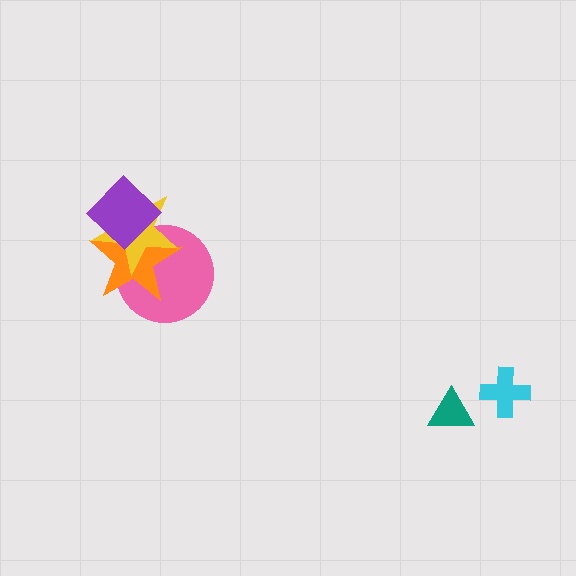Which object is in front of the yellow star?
The purple diamond is in front of the yellow star.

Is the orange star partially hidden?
Yes, it is partially covered by another shape.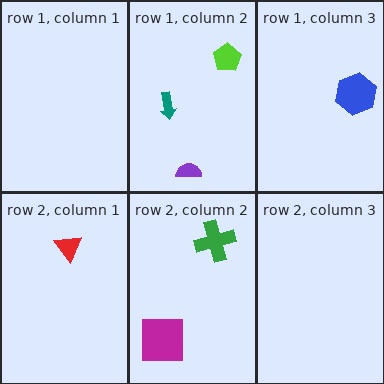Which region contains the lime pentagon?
The row 1, column 2 region.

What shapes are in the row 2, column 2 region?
The green cross, the magenta square.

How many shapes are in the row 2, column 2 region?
2.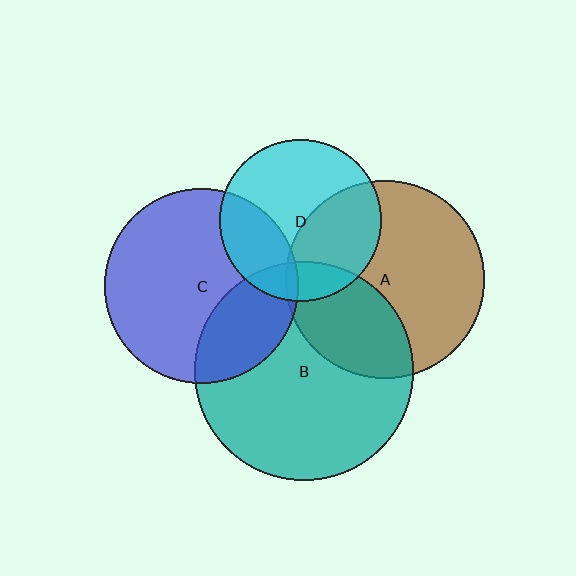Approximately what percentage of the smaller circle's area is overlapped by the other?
Approximately 40%.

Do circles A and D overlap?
Yes.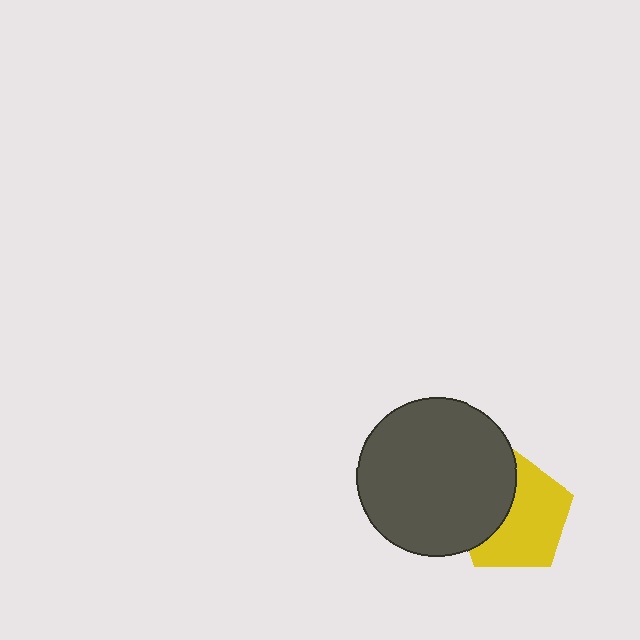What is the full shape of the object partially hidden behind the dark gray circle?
The partially hidden object is a yellow pentagon.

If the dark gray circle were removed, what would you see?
You would see the complete yellow pentagon.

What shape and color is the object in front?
The object in front is a dark gray circle.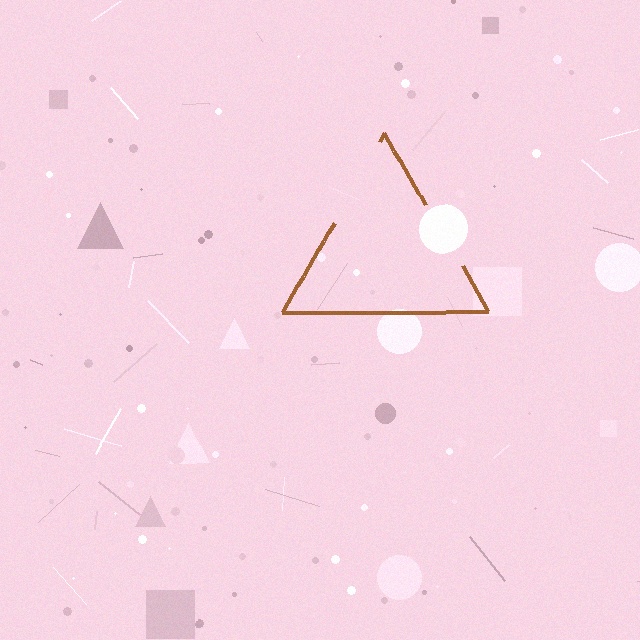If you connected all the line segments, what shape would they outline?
They would outline a triangle.